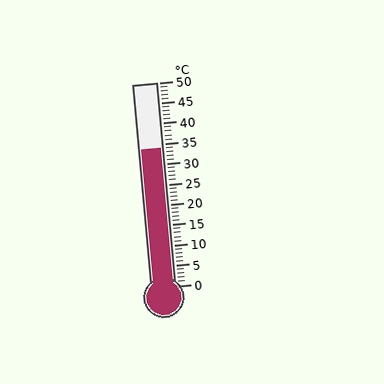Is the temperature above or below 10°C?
The temperature is above 10°C.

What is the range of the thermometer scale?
The thermometer scale ranges from 0°C to 50°C.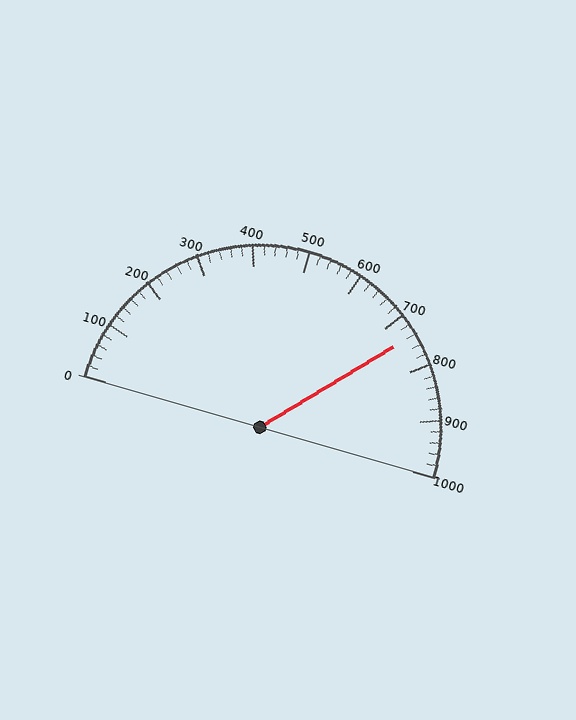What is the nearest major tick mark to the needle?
The nearest major tick mark is 700.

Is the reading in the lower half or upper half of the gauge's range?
The reading is in the upper half of the range (0 to 1000).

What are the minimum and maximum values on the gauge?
The gauge ranges from 0 to 1000.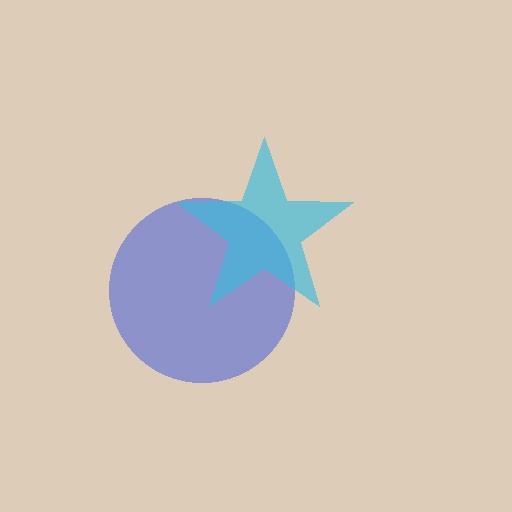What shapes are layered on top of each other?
The layered shapes are: a blue circle, a cyan star.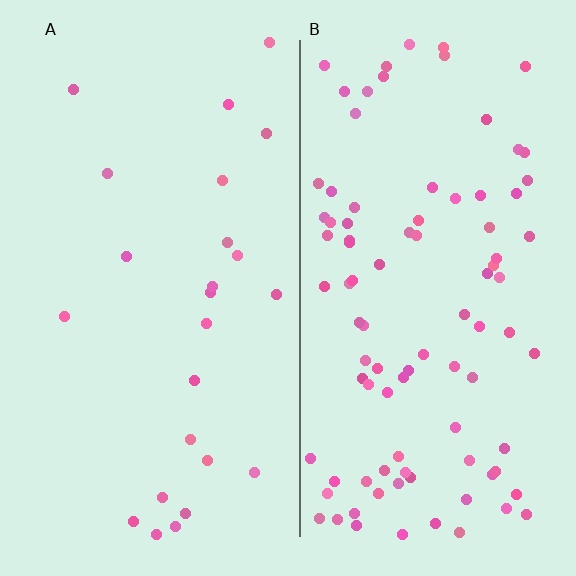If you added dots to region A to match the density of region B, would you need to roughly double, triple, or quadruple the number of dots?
Approximately quadruple.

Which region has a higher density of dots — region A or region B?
B (the right).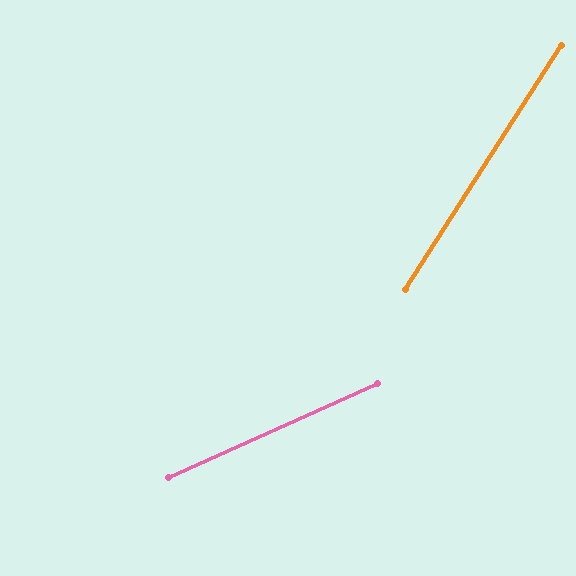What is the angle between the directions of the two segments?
Approximately 33 degrees.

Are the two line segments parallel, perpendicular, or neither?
Neither parallel nor perpendicular — they differ by about 33°.